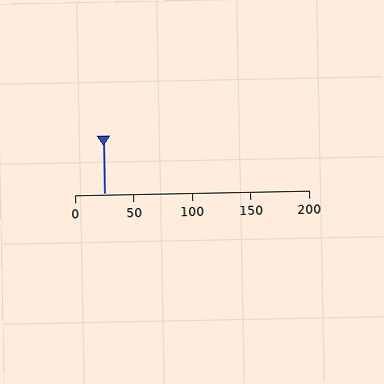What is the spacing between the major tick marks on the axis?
The major ticks are spaced 50 apart.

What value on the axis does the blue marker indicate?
The marker indicates approximately 25.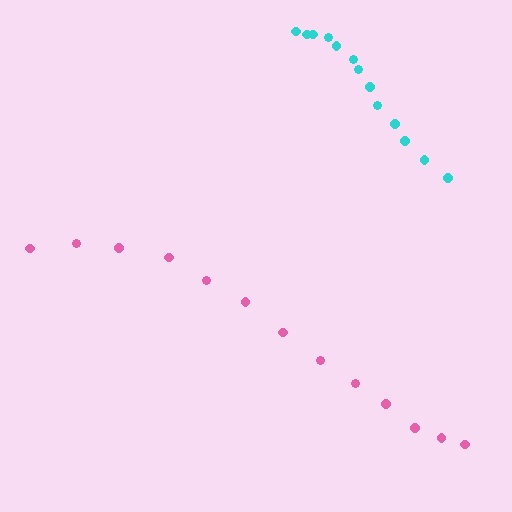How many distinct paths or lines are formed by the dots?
There are 2 distinct paths.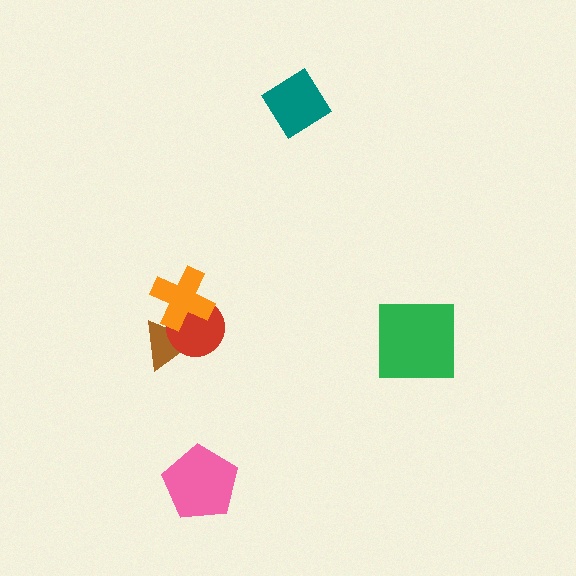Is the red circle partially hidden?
Yes, it is partially covered by another shape.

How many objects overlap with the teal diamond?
0 objects overlap with the teal diamond.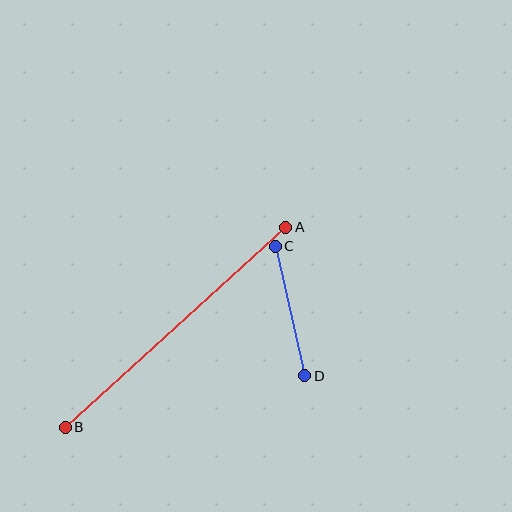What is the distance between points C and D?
The distance is approximately 133 pixels.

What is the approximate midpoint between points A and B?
The midpoint is at approximately (175, 327) pixels.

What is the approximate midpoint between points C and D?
The midpoint is at approximately (290, 311) pixels.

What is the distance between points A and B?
The distance is approximately 298 pixels.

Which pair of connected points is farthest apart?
Points A and B are farthest apart.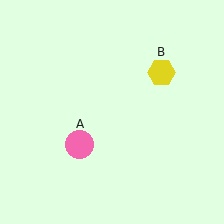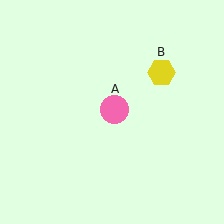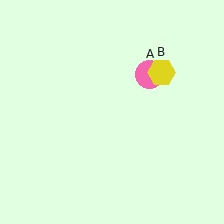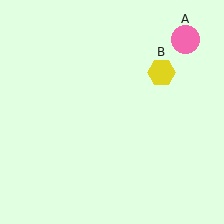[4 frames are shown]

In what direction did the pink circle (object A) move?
The pink circle (object A) moved up and to the right.